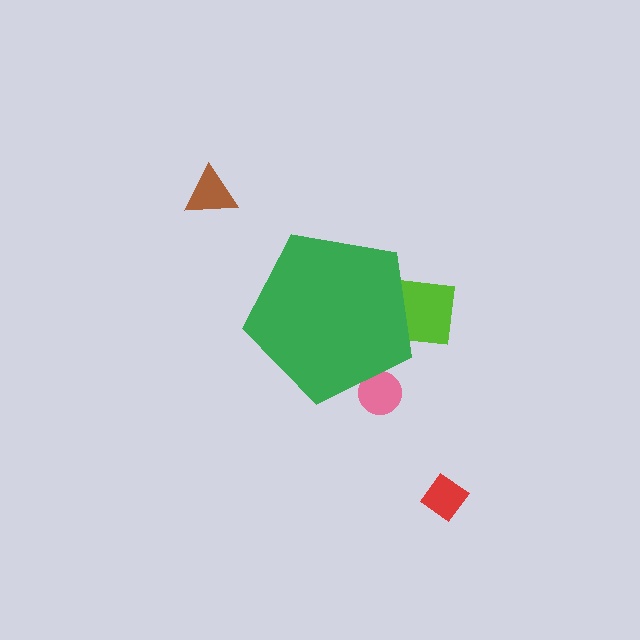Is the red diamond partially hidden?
No, the red diamond is fully visible.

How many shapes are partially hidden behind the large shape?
2 shapes are partially hidden.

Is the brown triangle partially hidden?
No, the brown triangle is fully visible.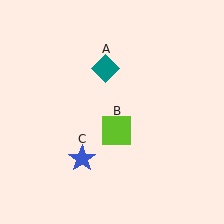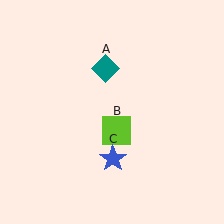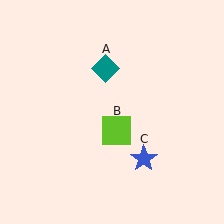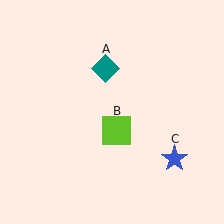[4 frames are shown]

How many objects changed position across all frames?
1 object changed position: blue star (object C).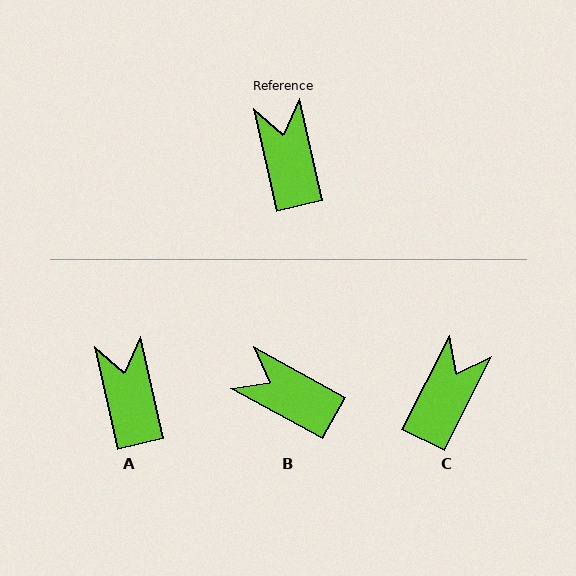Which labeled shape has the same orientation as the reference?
A.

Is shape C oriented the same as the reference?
No, it is off by about 39 degrees.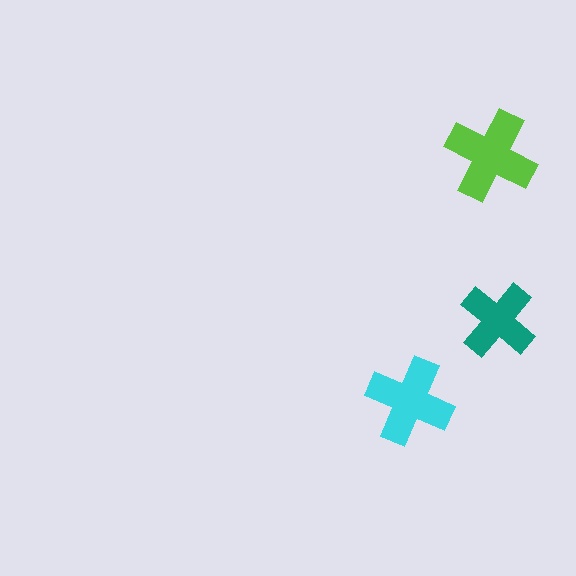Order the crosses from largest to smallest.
the lime one, the cyan one, the teal one.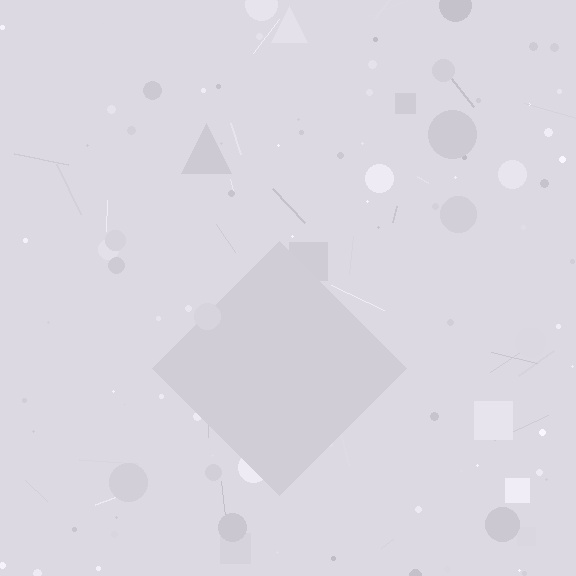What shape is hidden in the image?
A diamond is hidden in the image.